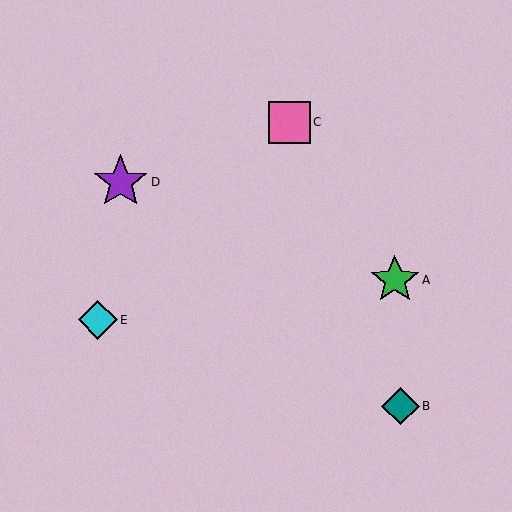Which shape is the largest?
The purple star (labeled D) is the largest.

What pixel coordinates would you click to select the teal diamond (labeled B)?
Click at (401, 406) to select the teal diamond B.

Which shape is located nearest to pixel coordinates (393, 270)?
The green star (labeled A) at (395, 280) is nearest to that location.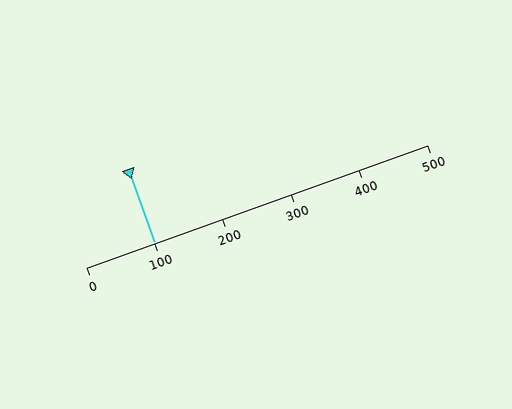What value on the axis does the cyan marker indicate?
The marker indicates approximately 100.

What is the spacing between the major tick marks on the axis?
The major ticks are spaced 100 apart.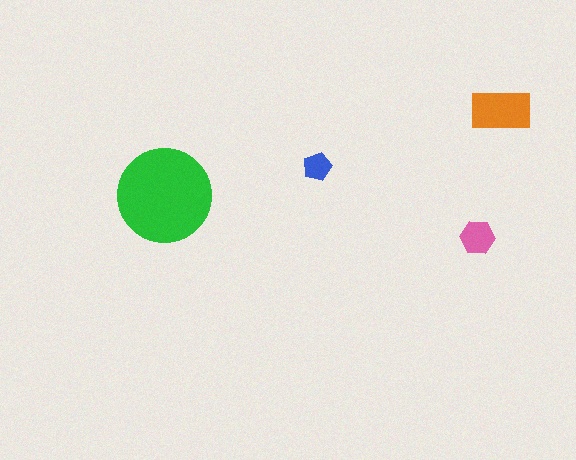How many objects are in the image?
There are 4 objects in the image.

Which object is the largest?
The green circle.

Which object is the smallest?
The blue pentagon.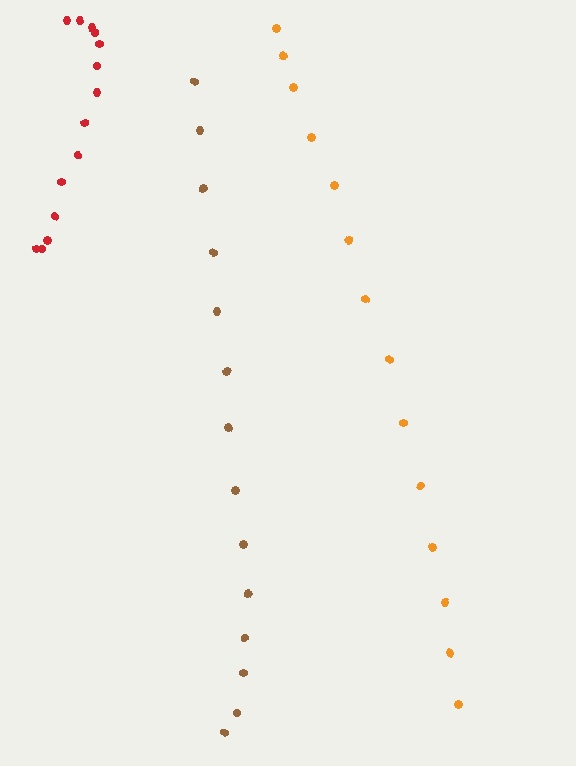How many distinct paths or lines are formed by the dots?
There are 3 distinct paths.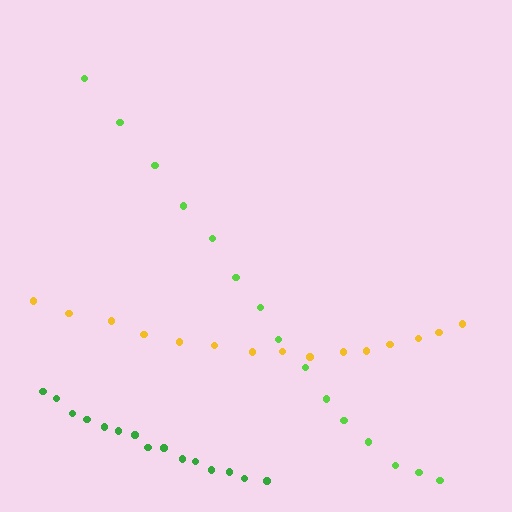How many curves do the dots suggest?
There are 3 distinct paths.